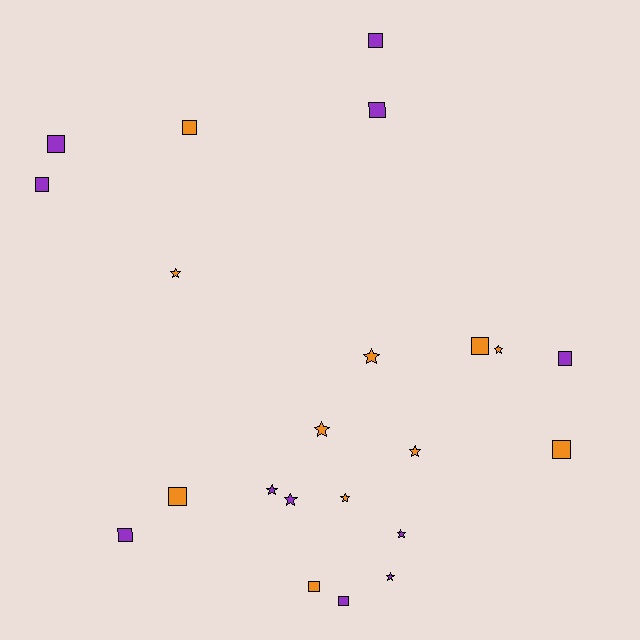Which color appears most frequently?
Orange, with 11 objects.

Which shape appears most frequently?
Square, with 12 objects.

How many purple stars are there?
There are 4 purple stars.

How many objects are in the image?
There are 22 objects.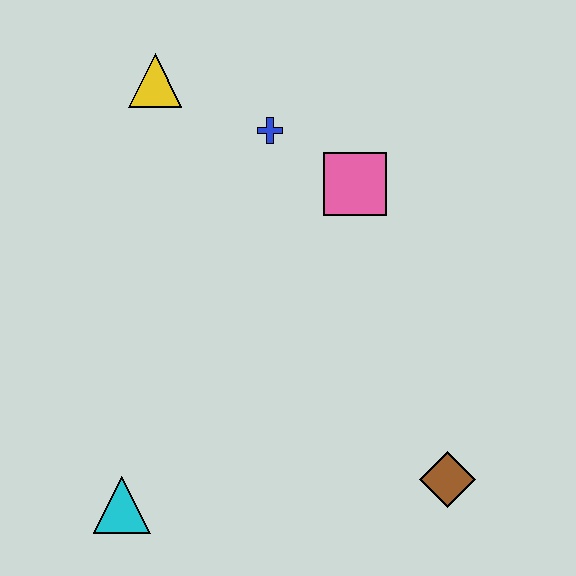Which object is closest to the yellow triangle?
The blue cross is closest to the yellow triangle.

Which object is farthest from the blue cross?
The cyan triangle is farthest from the blue cross.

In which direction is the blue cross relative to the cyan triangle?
The blue cross is above the cyan triangle.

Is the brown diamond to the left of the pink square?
No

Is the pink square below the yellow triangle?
Yes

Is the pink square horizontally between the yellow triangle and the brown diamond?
Yes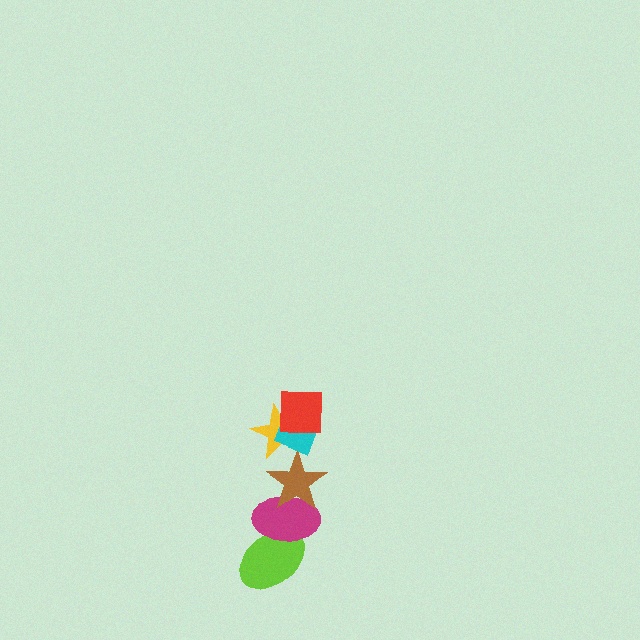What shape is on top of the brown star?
The yellow star is on top of the brown star.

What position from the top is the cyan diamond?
The cyan diamond is 2nd from the top.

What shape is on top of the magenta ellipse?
The brown star is on top of the magenta ellipse.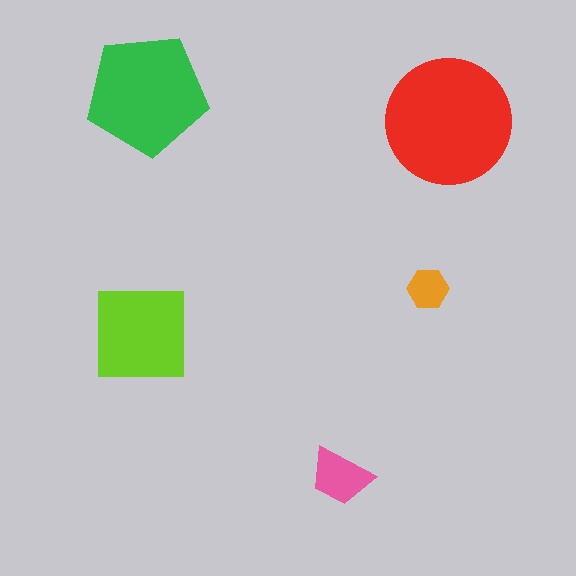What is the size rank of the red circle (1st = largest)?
1st.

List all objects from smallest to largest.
The orange hexagon, the pink trapezoid, the lime square, the green pentagon, the red circle.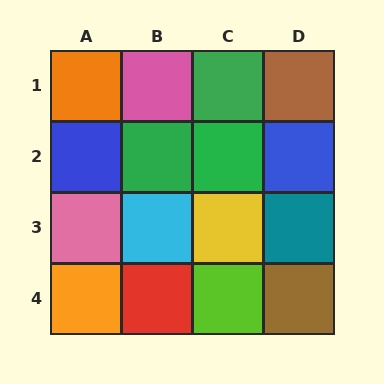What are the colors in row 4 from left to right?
Orange, red, lime, brown.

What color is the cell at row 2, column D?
Blue.